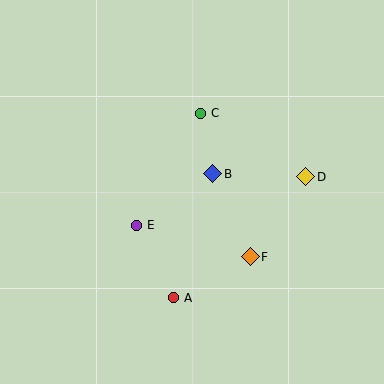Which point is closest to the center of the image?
Point B at (213, 174) is closest to the center.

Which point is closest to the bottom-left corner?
Point A is closest to the bottom-left corner.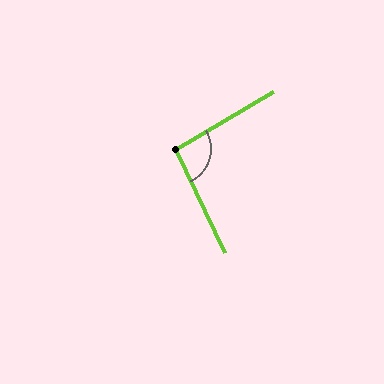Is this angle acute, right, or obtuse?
It is approximately a right angle.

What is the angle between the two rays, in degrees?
Approximately 95 degrees.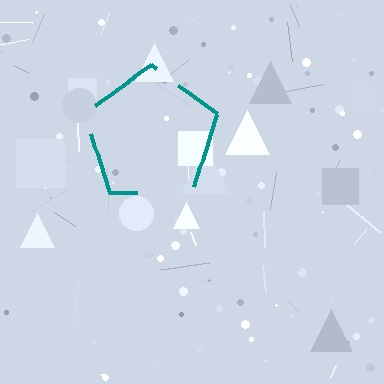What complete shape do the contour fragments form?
The contour fragments form a pentagon.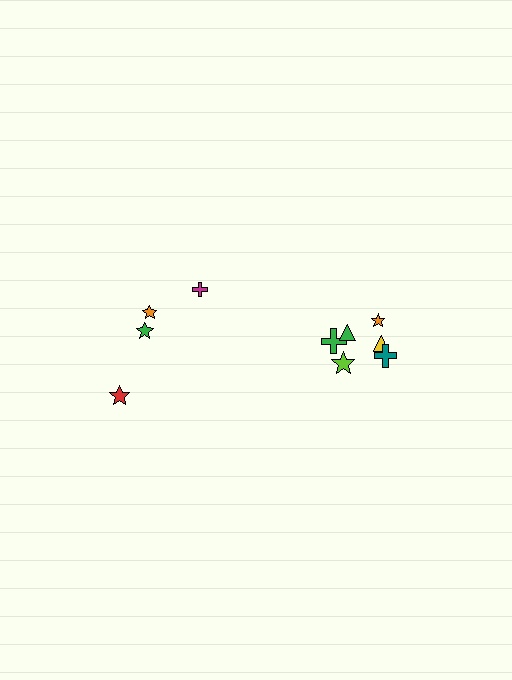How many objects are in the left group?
There are 4 objects.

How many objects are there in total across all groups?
There are 10 objects.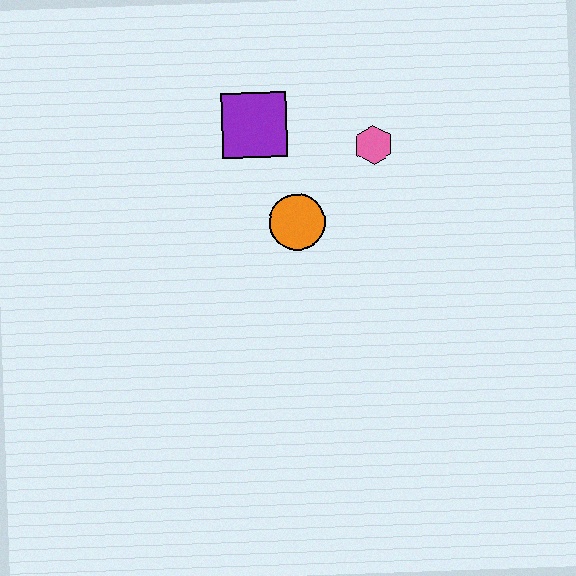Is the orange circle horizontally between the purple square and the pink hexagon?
Yes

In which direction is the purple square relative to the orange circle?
The purple square is above the orange circle.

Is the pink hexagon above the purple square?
No